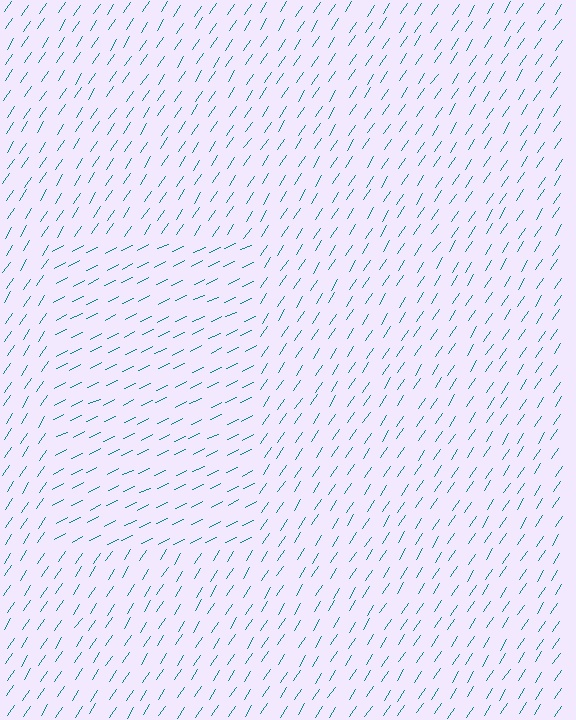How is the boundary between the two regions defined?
The boundary is defined purely by a change in line orientation (approximately 31 degrees difference). All lines are the same color and thickness.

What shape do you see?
I see a rectangle.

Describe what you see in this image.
The image is filled with small teal line segments. A rectangle region in the image has lines oriented differently from the surrounding lines, creating a visible texture boundary.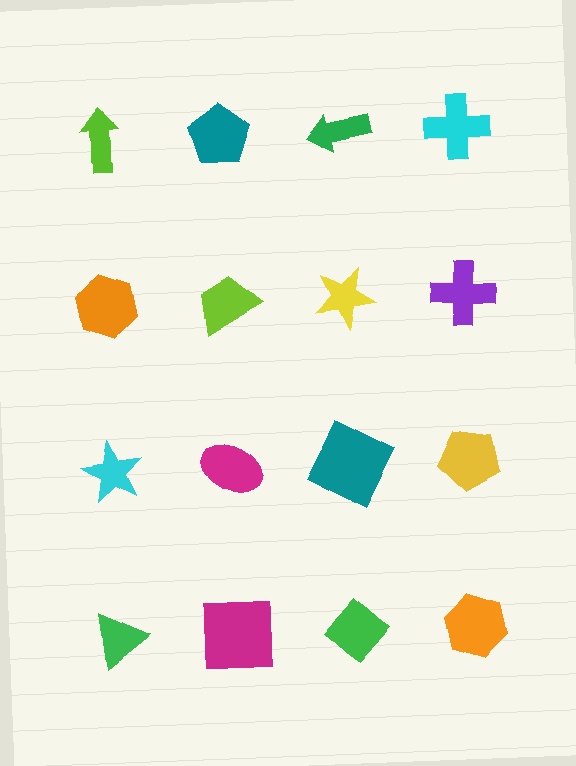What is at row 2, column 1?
An orange hexagon.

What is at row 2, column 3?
A yellow star.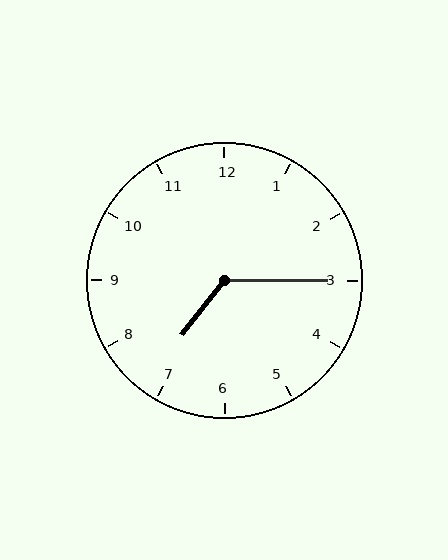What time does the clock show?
7:15.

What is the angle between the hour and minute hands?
Approximately 128 degrees.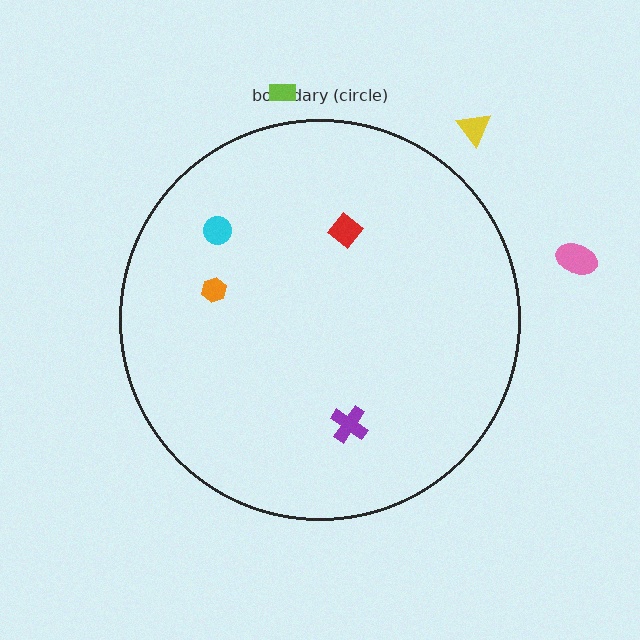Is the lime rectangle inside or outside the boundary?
Outside.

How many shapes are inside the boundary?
4 inside, 3 outside.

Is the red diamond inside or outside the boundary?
Inside.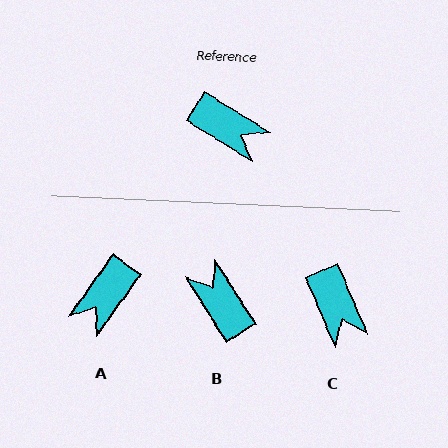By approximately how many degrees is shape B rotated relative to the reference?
Approximately 154 degrees counter-clockwise.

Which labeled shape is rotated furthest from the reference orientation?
B, about 154 degrees away.